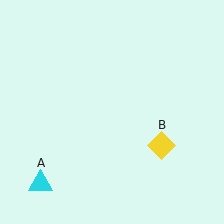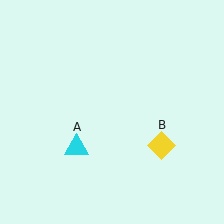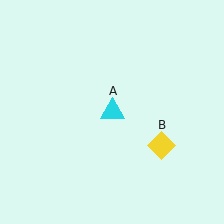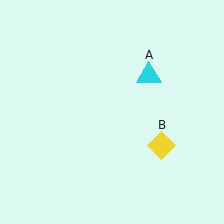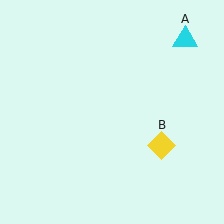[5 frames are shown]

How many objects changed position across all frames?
1 object changed position: cyan triangle (object A).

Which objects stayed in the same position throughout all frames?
Yellow diamond (object B) remained stationary.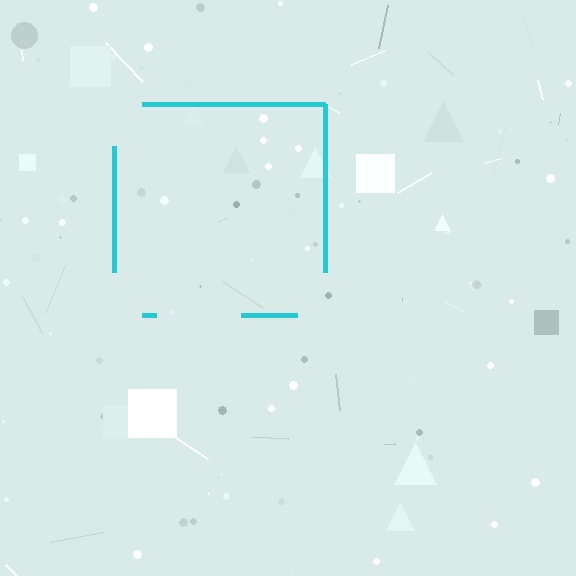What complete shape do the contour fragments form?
The contour fragments form a square.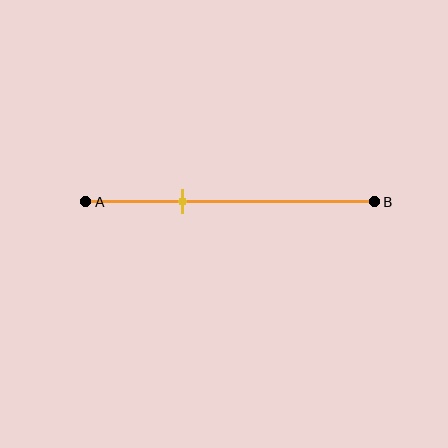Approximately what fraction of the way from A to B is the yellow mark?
The yellow mark is approximately 35% of the way from A to B.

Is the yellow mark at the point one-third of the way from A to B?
Yes, the mark is approximately at the one-third point.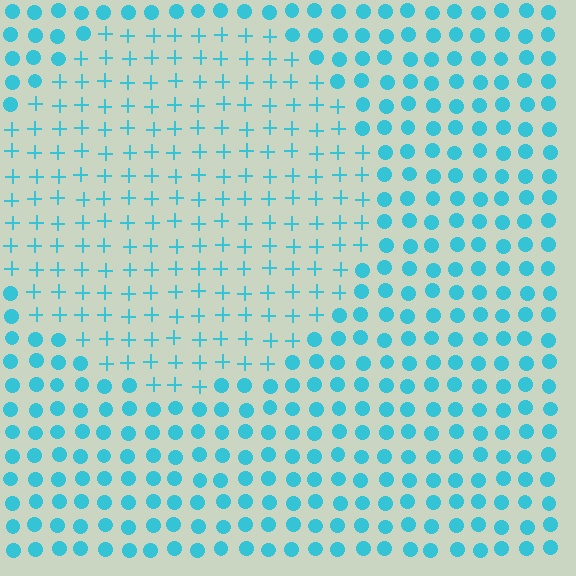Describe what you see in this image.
The image is filled with small cyan elements arranged in a uniform grid. A circle-shaped region contains plus signs, while the surrounding area contains circles. The boundary is defined purely by the change in element shape.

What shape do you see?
I see a circle.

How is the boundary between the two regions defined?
The boundary is defined by a change in element shape: plus signs inside vs. circles outside. All elements share the same color and spacing.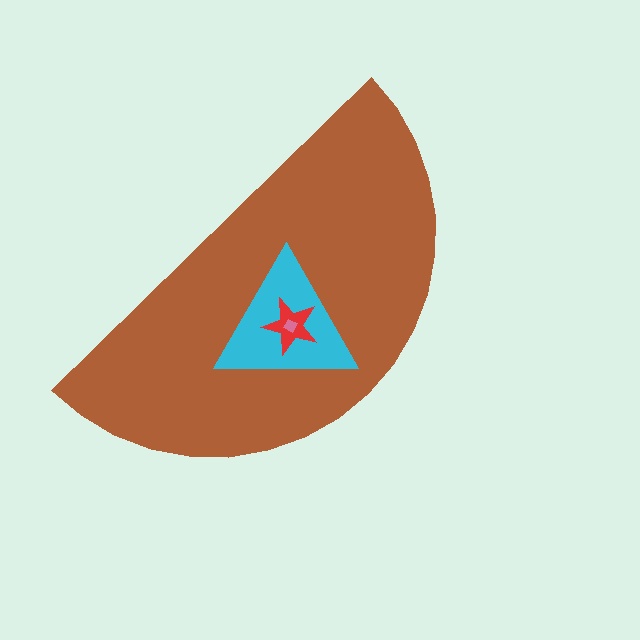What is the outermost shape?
The brown semicircle.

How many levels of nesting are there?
4.